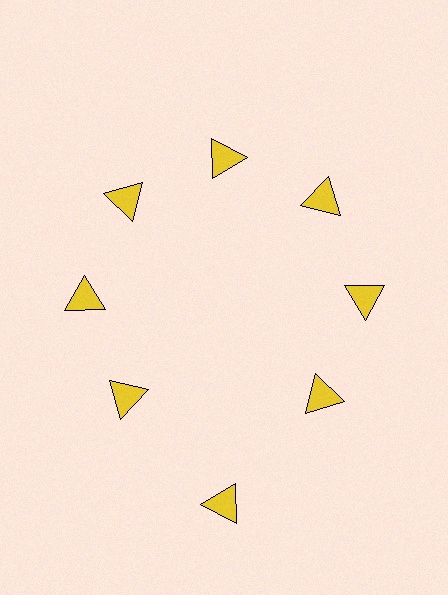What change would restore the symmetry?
The symmetry would be restored by moving it inward, back onto the ring so that all 8 triangles sit at equal angles and equal distance from the center.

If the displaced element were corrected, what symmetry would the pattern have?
It would have 8-fold rotational symmetry — the pattern would map onto itself every 45 degrees.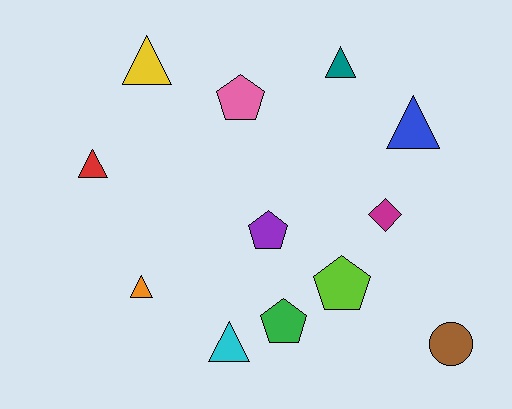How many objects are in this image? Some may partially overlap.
There are 12 objects.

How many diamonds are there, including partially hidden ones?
There is 1 diamond.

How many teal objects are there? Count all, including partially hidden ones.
There is 1 teal object.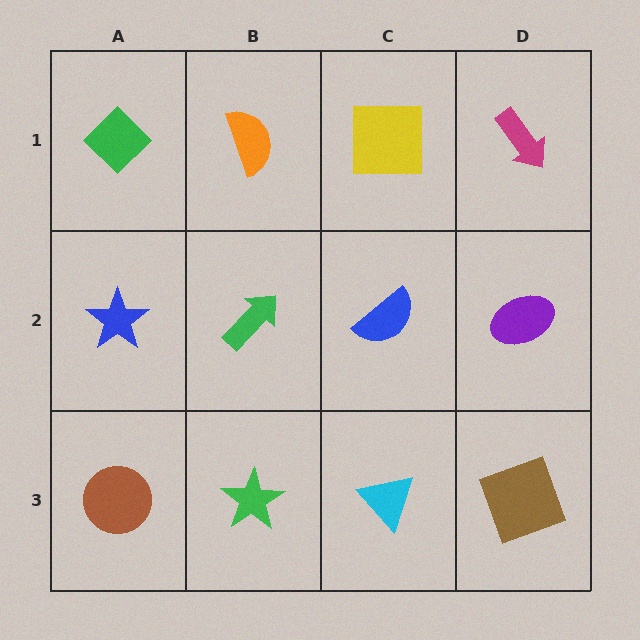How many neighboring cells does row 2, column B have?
4.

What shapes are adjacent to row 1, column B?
A green arrow (row 2, column B), a green diamond (row 1, column A), a yellow square (row 1, column C).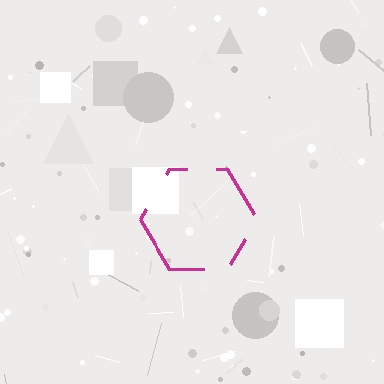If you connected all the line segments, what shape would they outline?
They would outline a hexagon.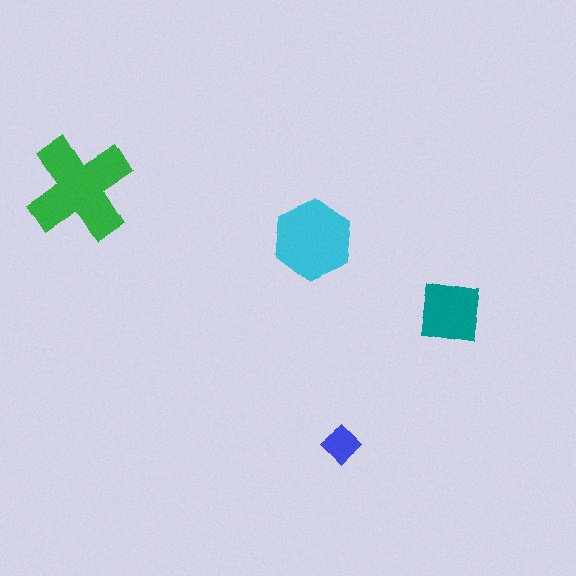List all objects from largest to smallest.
The green cross, the cyan hexagon, the teal square, the blue diamond.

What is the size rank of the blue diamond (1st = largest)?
4th.